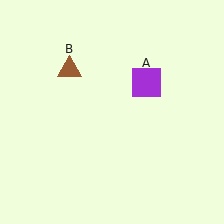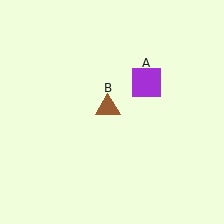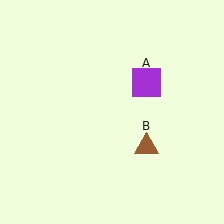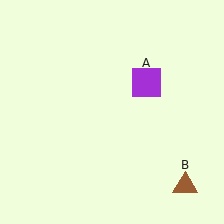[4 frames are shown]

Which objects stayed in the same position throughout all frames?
Purple square (object A) remained stationary.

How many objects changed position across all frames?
1 object changed position: brown triangle (object B).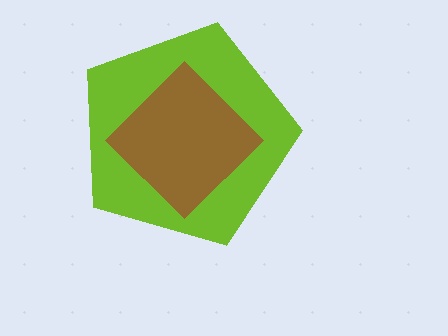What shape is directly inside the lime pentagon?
The brown diamond.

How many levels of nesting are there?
2.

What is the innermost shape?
The brown diamond.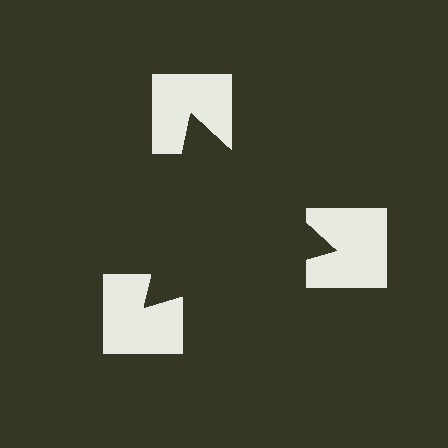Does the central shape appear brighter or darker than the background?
It typically appears slightly darker than the background, even though no actual brightness change is drawn.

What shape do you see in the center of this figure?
An illusory triangle — its edges are inferred from the aligned wedge cuts in the notched squares, not physically drawn.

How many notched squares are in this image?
There are 3 — one at each vertex of the illusory triangle.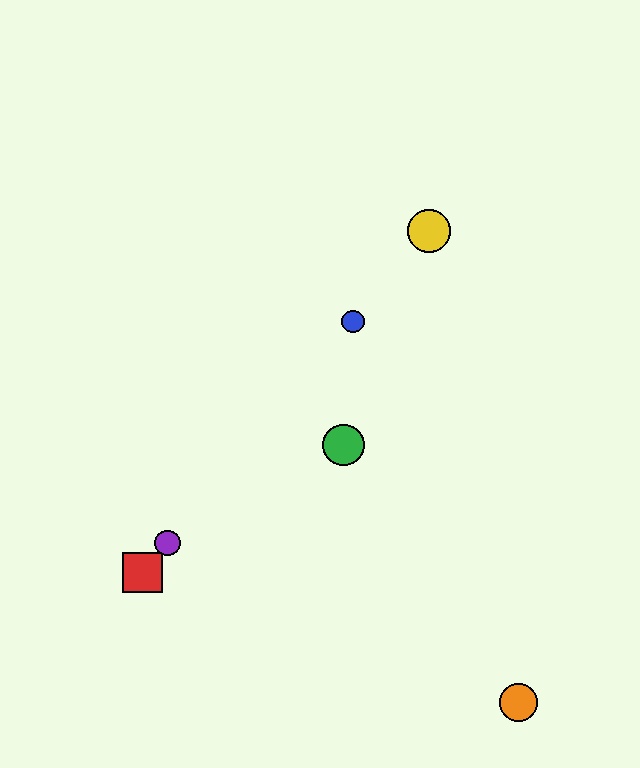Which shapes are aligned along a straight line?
The red square, the blue circle, the yellow circle, the purple circle are aligned along a straight line.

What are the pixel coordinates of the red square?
The red square is at (143, 572).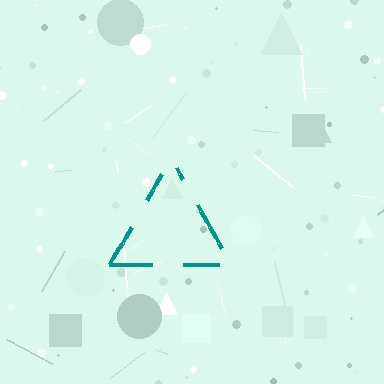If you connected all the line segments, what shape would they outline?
They would outline a triangle.